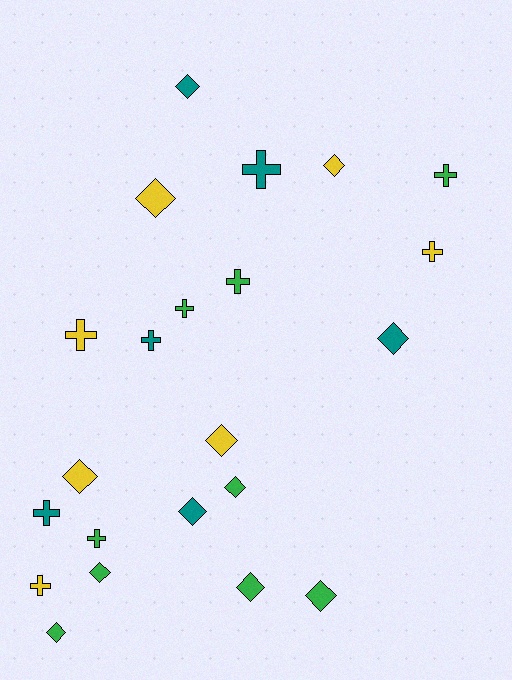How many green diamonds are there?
There are 5 green diamonds.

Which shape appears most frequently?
Diamond, with 12 objects.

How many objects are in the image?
There are 22 objects.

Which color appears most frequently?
Green, with 9 objects.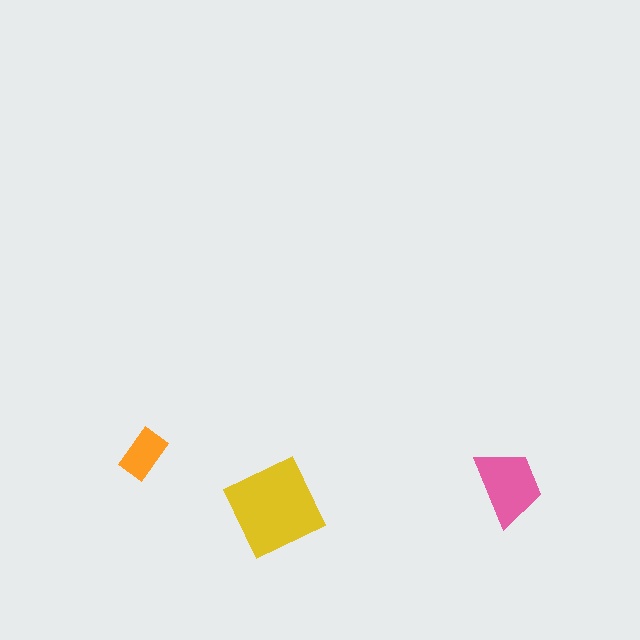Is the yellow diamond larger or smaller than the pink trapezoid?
Larger.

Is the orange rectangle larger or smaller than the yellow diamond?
Smaller.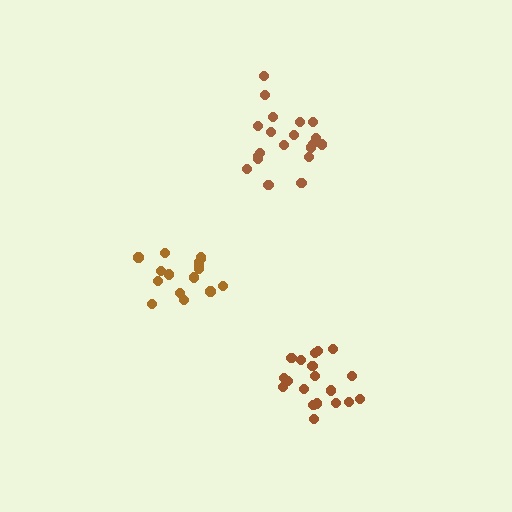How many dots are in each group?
Group 1: 16 dots, Group 2: 19 dots, Group 3: 20 dots (55 total).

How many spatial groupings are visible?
There are 3 spatial groupings.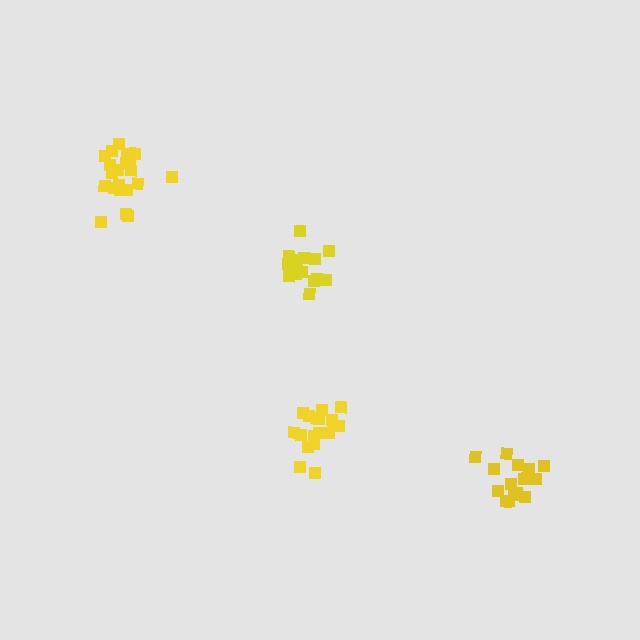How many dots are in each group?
Group 1: 21 dots, Group 2: 16 dots, Group 3: 16 dots, Group 4: 18 dots (71 total).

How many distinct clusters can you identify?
There are 4 distinct clusters.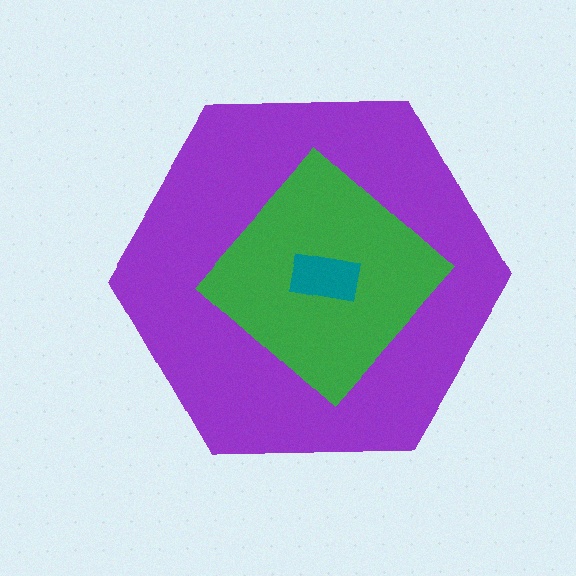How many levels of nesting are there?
3.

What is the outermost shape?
The purple hexagon.